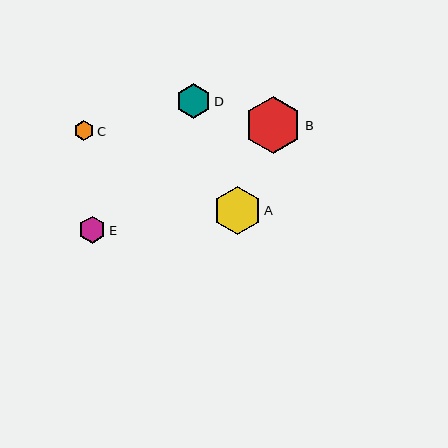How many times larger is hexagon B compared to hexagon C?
Hexagon B is approximately 2.9 times the size of hexagon C.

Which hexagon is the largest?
Hexagon B is the largest with a size of approximately 58 pixels.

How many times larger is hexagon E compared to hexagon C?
Hexagon E is approximately 1.4 times the size of hexagon C.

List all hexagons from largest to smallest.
From largest to smallest: B, A, D, E, C.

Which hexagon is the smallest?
Hexagon C is the smallest with a size of approximately 20 pixels.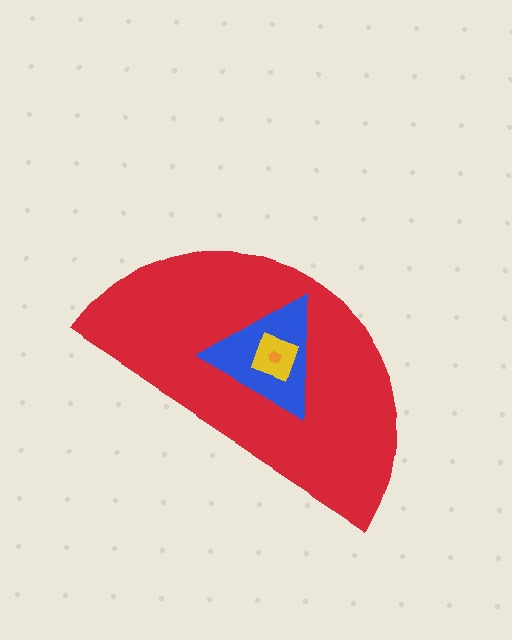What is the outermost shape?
The red semicircle.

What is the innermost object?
The orange pentagon.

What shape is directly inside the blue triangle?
The yellow diamond.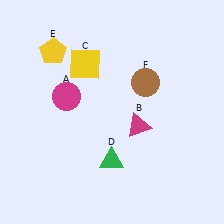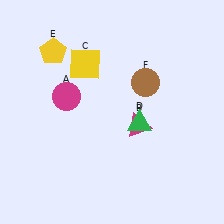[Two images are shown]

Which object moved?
The green triangle (D) moved up.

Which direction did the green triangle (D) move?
The green triangle (D) moved up.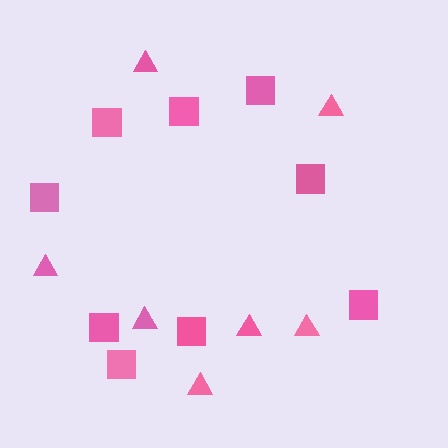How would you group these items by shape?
There are 2 groups: one group of triangles (7) and one group of squares (9).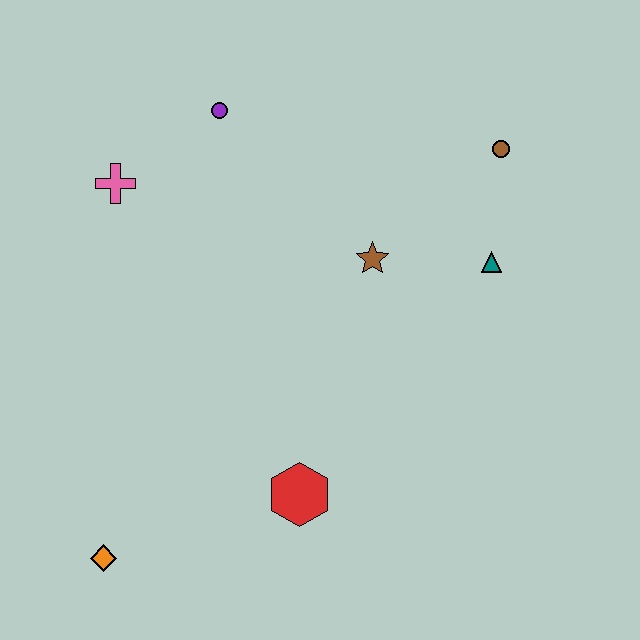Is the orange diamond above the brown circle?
No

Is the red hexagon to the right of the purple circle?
Yes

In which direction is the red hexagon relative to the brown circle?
The red hexagon is below the brown circle.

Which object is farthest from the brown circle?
The orange diamond is farthest from the brown circle.